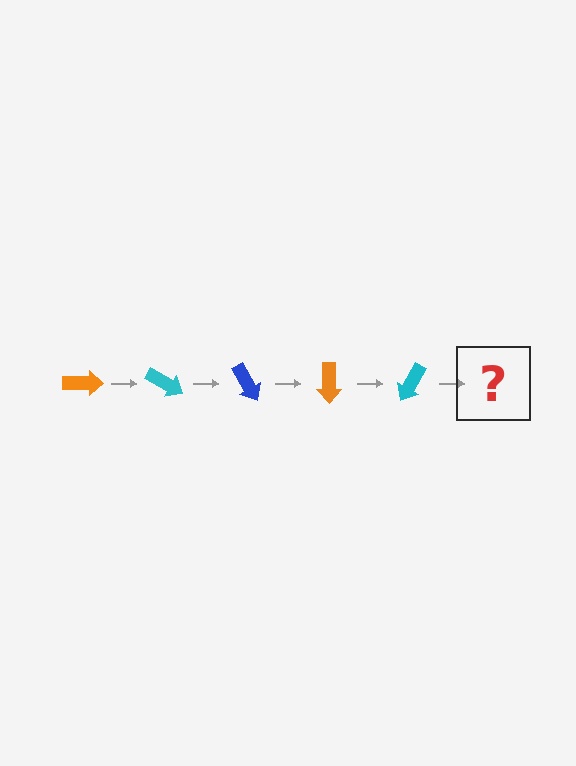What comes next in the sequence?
The next element should be a blue arrow, rotated 150 degrees from the start.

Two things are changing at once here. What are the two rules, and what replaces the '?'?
The two rules are that it rotates 30 degrees each step and the color cycles through orange, cyan, and blue. The '?' should be a blue arrow, rotated 150 degrees from the start.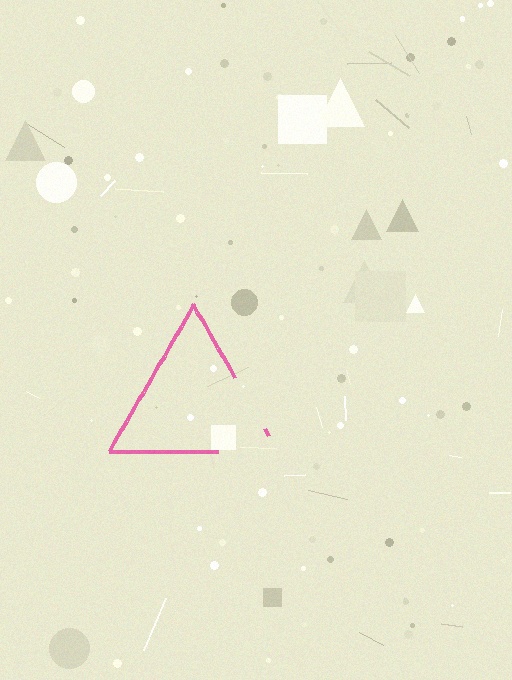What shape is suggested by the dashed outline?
The dashed outline suggests a triangle.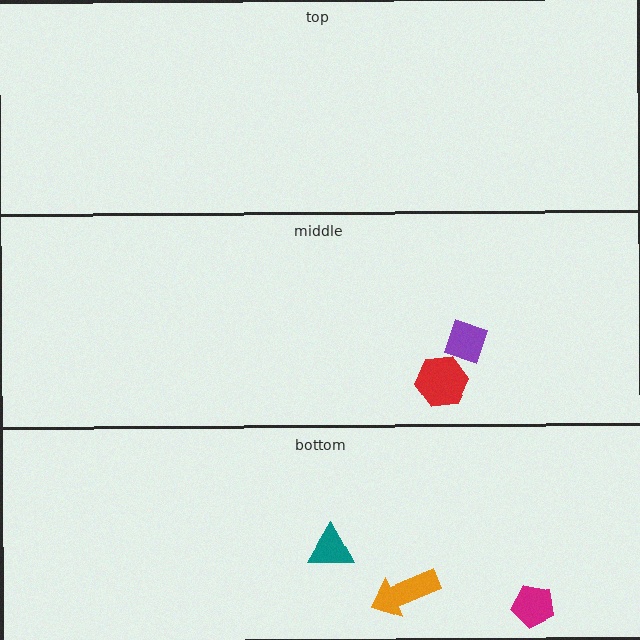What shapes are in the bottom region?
The magenta pentagon, the orange arrow, the teal triangle.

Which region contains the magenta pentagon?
The bottom region.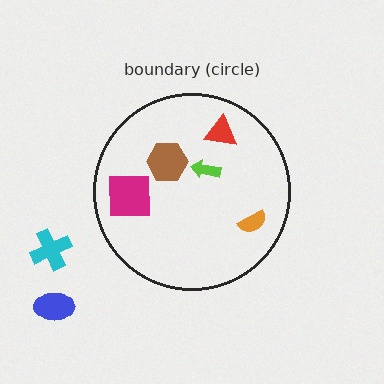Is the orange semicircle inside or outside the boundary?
Inside.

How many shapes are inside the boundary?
5 inside, 2 outside.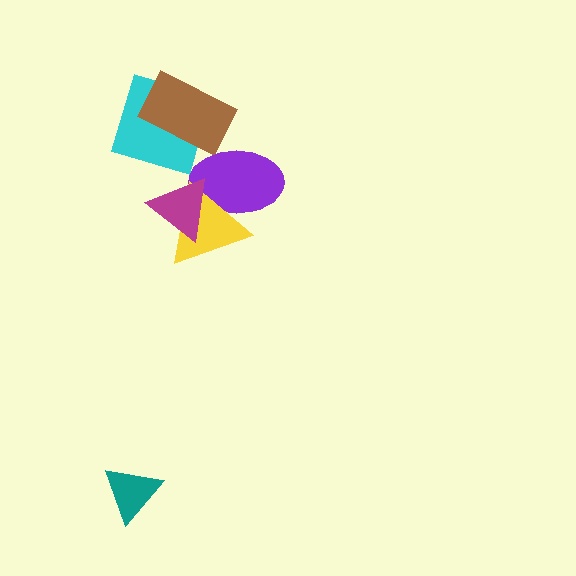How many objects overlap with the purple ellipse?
2 objects overlap with the purple ellipse.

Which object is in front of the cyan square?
The brown rectangle is in front of the cyan square.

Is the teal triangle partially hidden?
No, no other shape covers it.